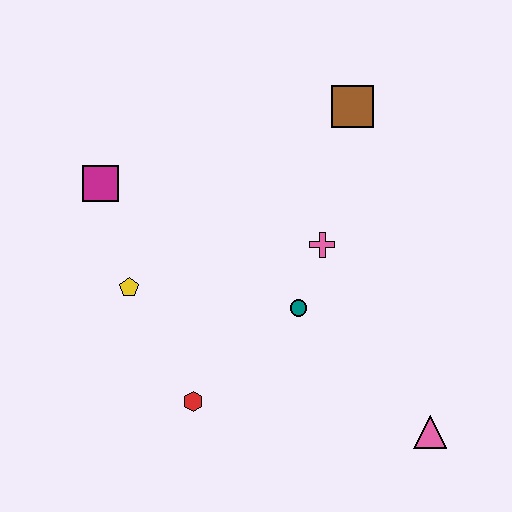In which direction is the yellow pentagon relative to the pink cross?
The yellow pentagon is to the left of the pink cross.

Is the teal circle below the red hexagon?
No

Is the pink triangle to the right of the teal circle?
Yes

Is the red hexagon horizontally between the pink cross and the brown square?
No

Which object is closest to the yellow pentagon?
The magenta square is closest to the yellow pentagon.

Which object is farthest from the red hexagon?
The brown square is farthest from the red hexagon.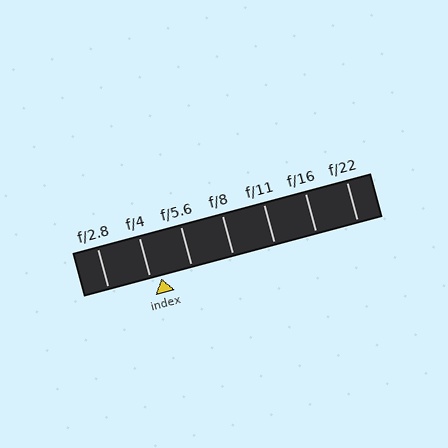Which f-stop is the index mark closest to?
The index mark is closest to f/4.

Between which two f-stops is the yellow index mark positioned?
The index mark is between f/4 and f/5.6.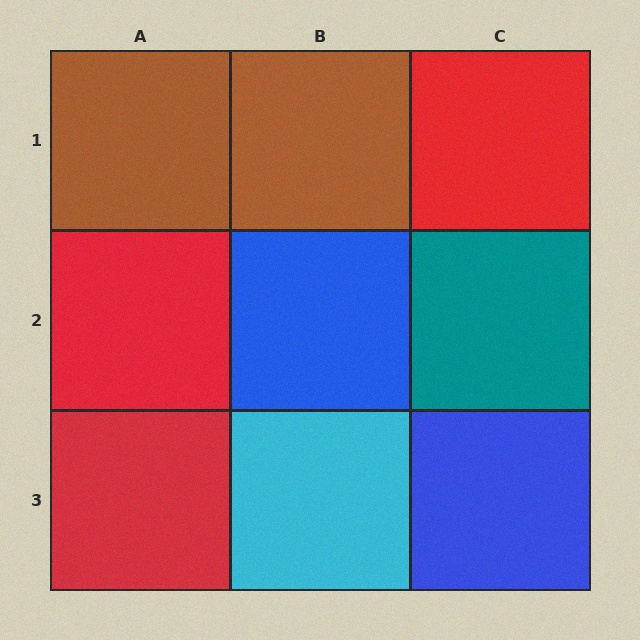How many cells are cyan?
1 cell is cyan.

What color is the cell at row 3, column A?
Red.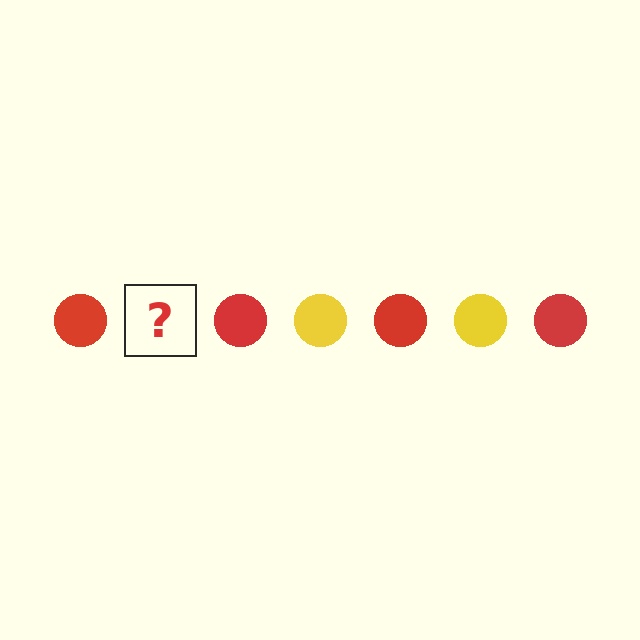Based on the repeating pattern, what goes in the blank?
The blank should be a yellow circle.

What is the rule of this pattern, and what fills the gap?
The rule is that the pattern cycles through red, yellow circles. The gap should be filled with a yellow circle.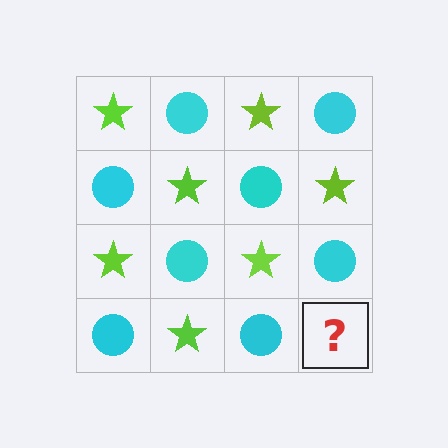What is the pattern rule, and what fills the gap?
The rule is that it alternates lime star and cyan circle in a checkerboard pattern. The gap should be filled with a lime star.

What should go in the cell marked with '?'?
The missing cell should contain a lime star.